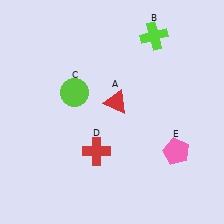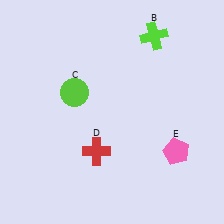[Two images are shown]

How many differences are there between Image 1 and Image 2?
There is 1 difference between the two images.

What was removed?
The red triangle (A) was removed in Image 2.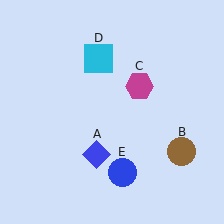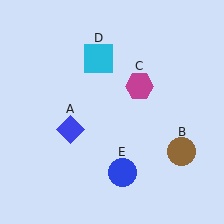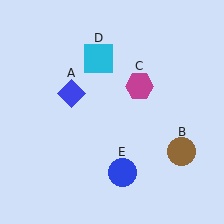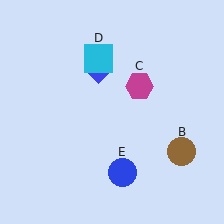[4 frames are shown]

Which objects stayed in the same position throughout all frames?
Brown circle (object B) and magenta hexagon (object C) and cyan square (object D) and blue circle (object E) remained stationary.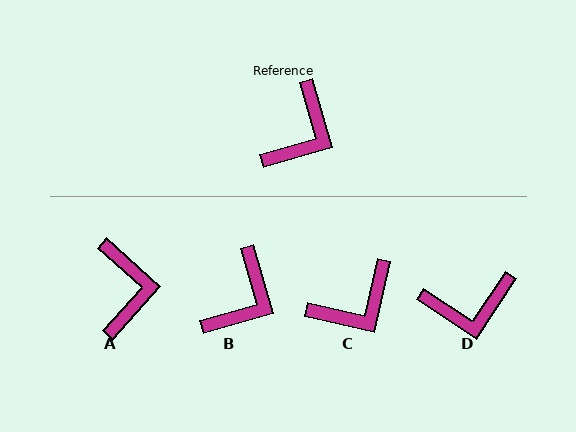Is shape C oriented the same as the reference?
No, it is off by about 29 degrees.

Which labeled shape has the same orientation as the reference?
B.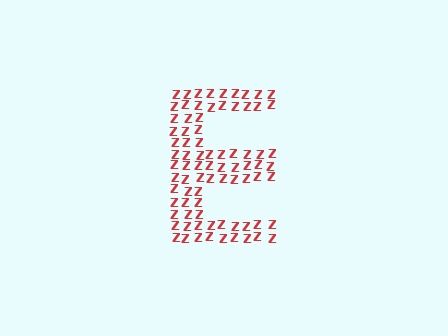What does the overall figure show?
The overall figure shows the letter E.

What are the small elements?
The small elements are letter Z's.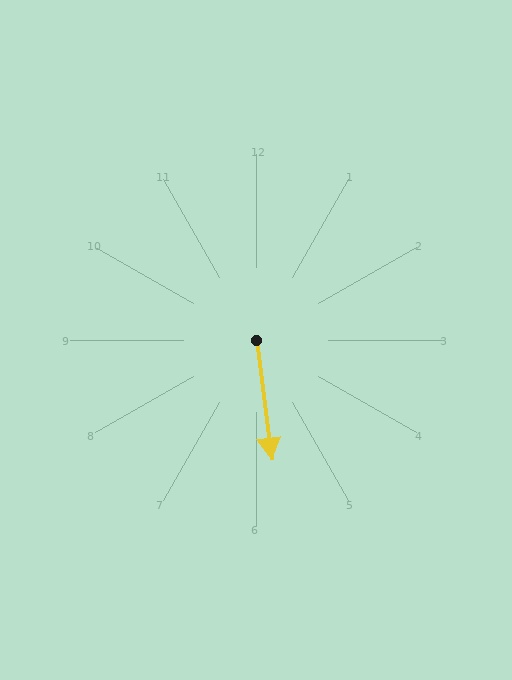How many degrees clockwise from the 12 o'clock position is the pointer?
Approximately 173 degrees.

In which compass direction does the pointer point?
South.